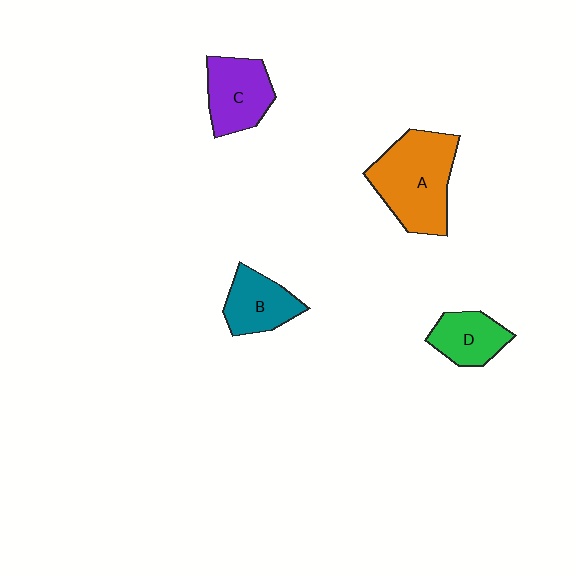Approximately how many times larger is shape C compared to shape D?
Approximately 1.3 times.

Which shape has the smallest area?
Shape D (green).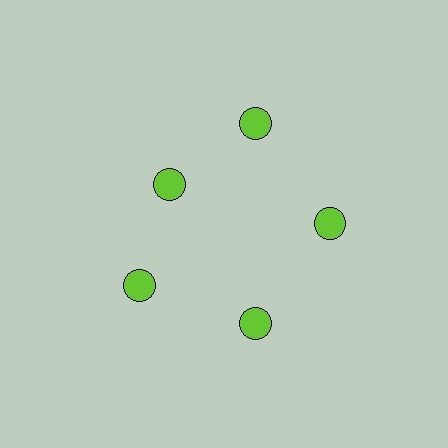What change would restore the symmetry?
The symmetry would be restored by moving it outward, back onto the ring so that all 5 circles sit at equal angles and equal distance from the center.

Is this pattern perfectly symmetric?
No. The 5 lime circles are arranged in a ring, but one element near the 10 o'clock position is pulled inward toward the center, breaking the 5-fold rotational symmetry.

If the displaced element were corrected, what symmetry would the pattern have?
It would have 5-fold rotational symmetry — the pattern would map onto itself every 72 degrees.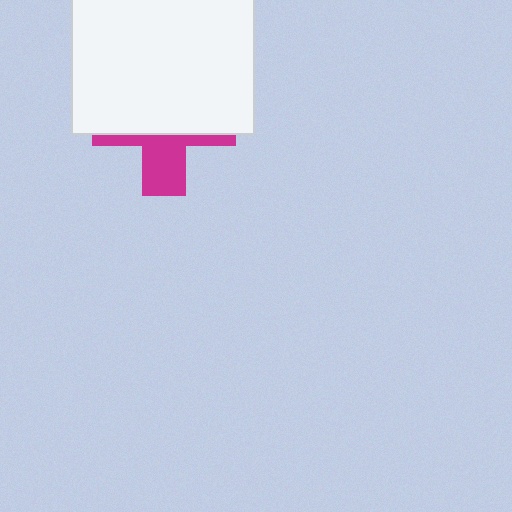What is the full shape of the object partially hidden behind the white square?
The partially hidden object is a magenta cross.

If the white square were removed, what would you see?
You would see the complete magenta cross.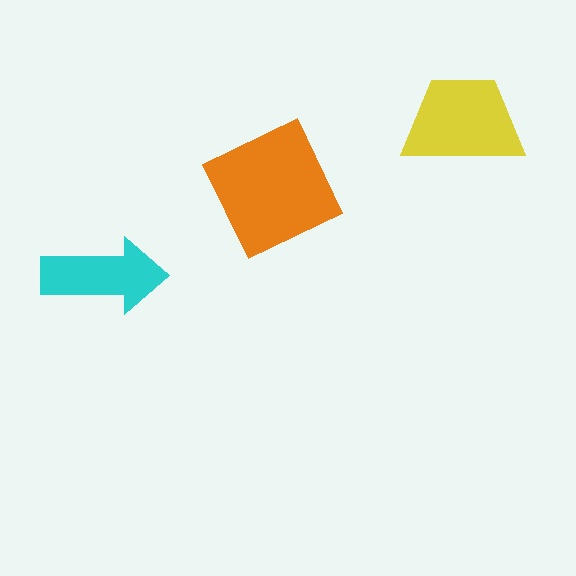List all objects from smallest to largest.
The cyan arrow, the yellow trapezoid, the orange square.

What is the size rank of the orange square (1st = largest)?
1st.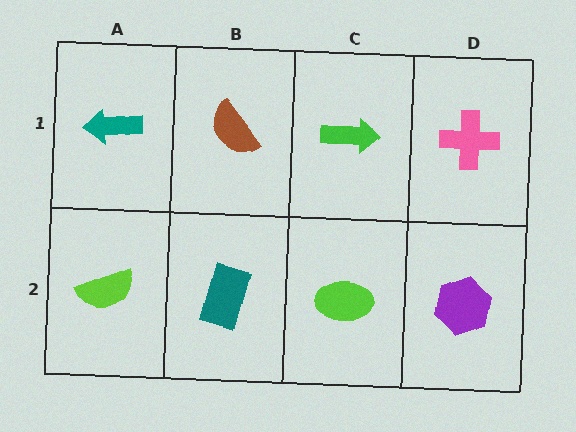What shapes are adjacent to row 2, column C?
A green arrow (row 1, column C), a teal rectangle (row 2, column B), a purple hexagon (row 2, column D).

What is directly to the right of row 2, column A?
A teal rectangle.